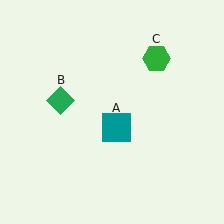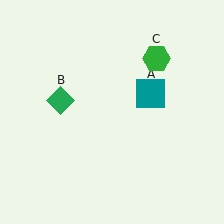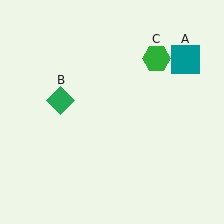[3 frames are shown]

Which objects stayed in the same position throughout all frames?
Green diamond (object B) and green hexagon (object C) remained stationary.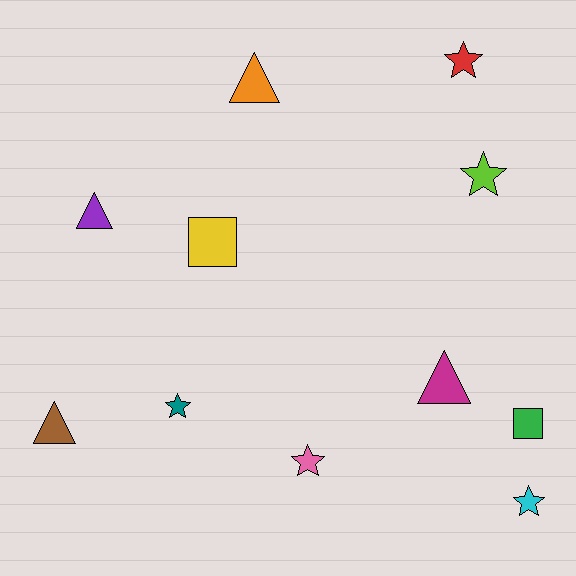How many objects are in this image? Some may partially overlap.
There are 11 objects.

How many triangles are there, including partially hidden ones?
There are 4 triangles.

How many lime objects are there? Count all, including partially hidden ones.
There is 1 lime object.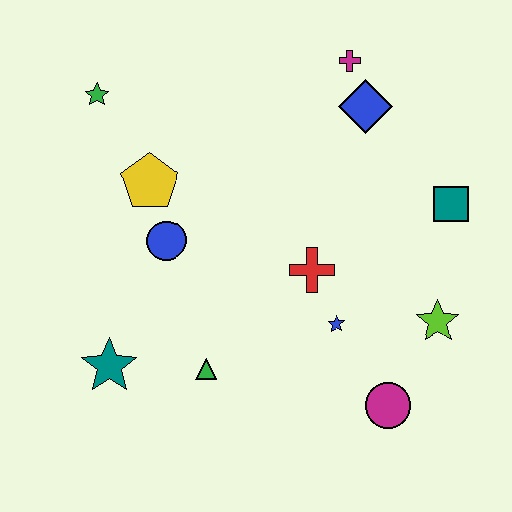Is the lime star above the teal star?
Yes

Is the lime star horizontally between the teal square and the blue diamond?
Yes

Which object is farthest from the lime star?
The green star is farthest from the lime star.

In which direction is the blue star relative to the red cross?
The blue star is below the red cross.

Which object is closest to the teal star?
The green triangle is closest to the teal star.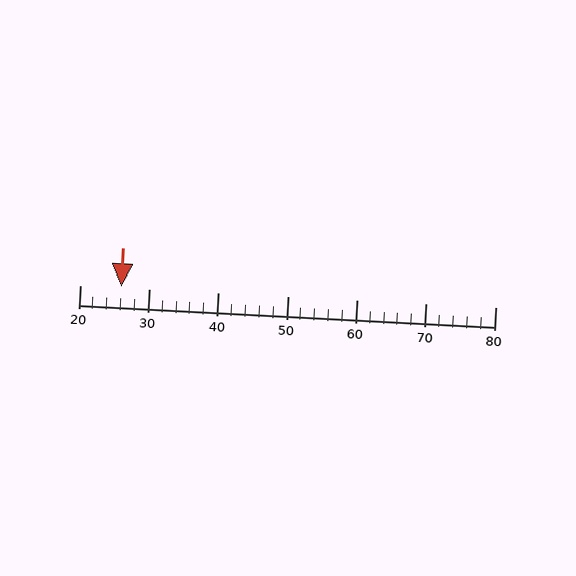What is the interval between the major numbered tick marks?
The major tick marks are spaced 10 units apart.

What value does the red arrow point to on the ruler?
The red arrow points to approximately 26.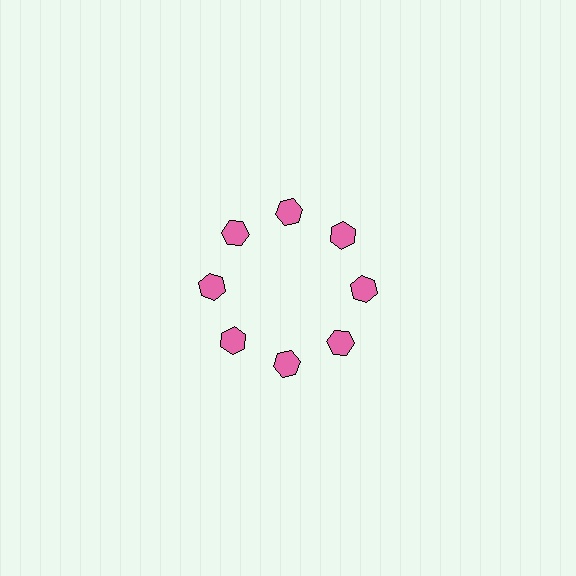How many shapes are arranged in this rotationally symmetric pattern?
There are 8 shapes, arranged in 8 groups of 1.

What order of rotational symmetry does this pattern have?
This pattern has 8-fold rotational symmetry.